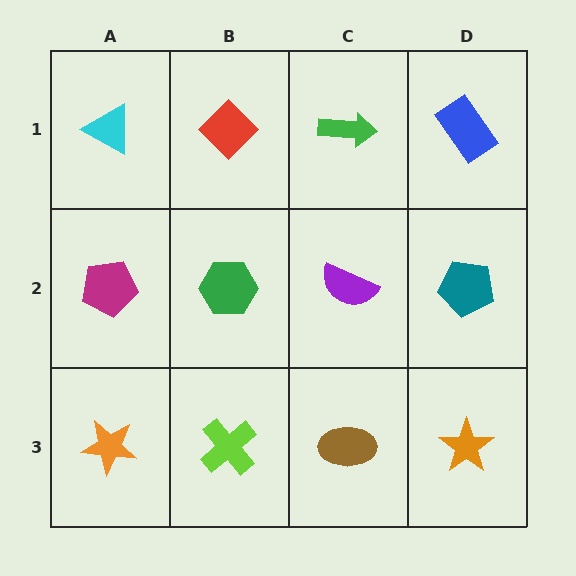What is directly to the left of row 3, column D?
A brown ellipse.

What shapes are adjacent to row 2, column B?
A red diamond (row 1, column B), a lime cross (row 3, column B), a magenta pentagon (row 2, column A), a purple semicircle (row 2, column C).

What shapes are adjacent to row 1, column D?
A teal pentagon (row 2, column D), a green arrow (row 1, column C).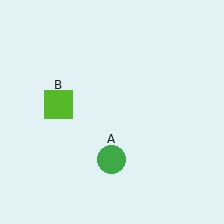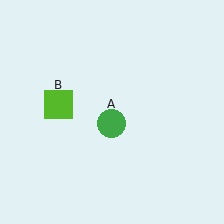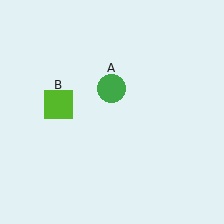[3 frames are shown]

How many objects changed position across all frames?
1 object changed position: green circle (object A).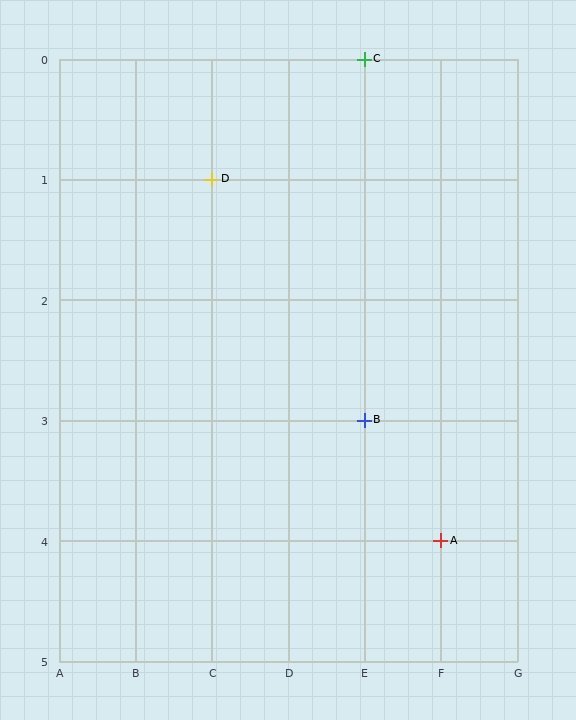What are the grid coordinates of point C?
Point C is at grid coordinates (E, 0).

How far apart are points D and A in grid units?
Points D and A are 3 columns and 3 rows apart (about 4.2 grid units diagonally).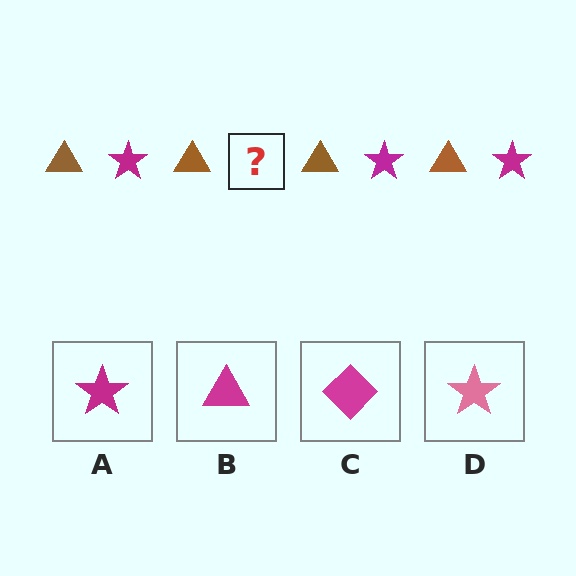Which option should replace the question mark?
Option A.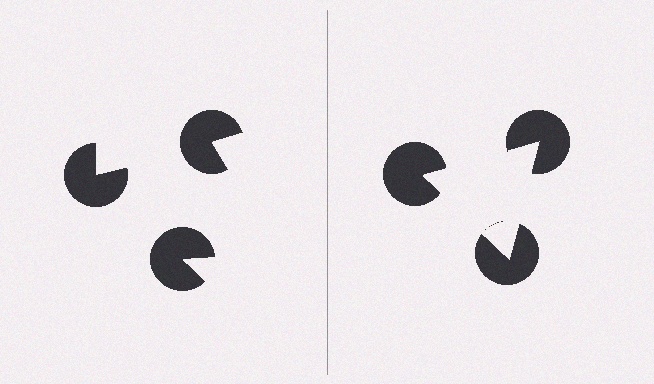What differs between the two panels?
The pac-man discs are positioned identically on both sides; only the wedge orientations differ. On the right they align to a triangle; on the left they are misaligned.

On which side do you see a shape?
An illusory triangle appears on the right side. On the left side the wedge cuts are rotated, so no coherent shape forms.